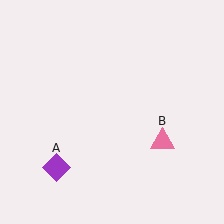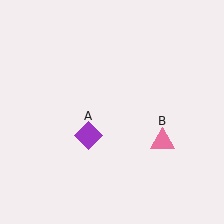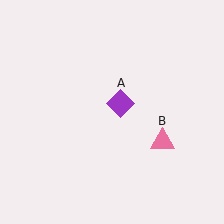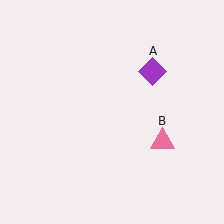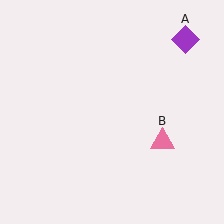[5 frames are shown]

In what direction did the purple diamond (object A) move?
The purple diamond (object A) moved up and to the right.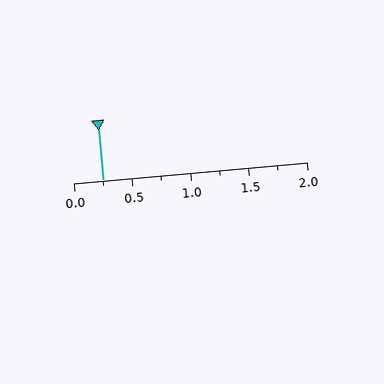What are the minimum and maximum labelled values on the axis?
The axis runs from 0.0 to 2.0.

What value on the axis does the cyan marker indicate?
The marker indicates approximately 0.25.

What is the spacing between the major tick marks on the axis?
The major ticks are spaced 0.5 apart.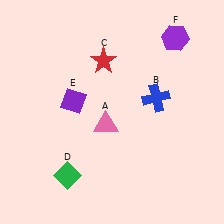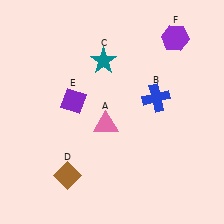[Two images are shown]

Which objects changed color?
C changed from red to teal. D changed from green to brown.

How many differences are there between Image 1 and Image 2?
There are 2 differences between the two images.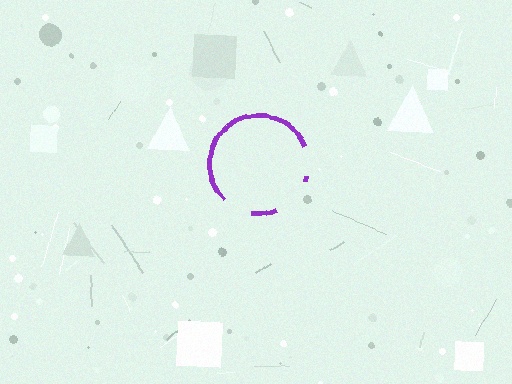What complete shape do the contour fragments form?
The contour fragments form a circle.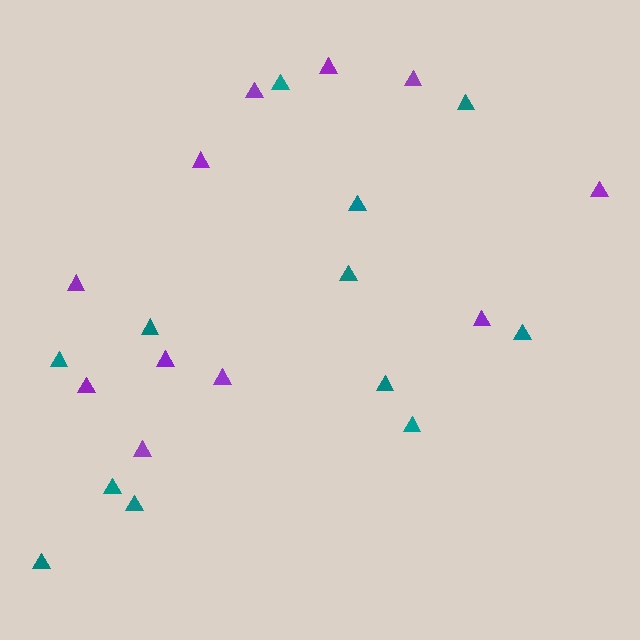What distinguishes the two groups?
There are 2 groups: one group of teal triangles (12) and one group of purple triangles (11).